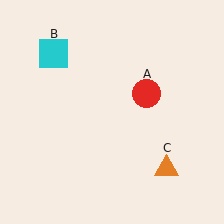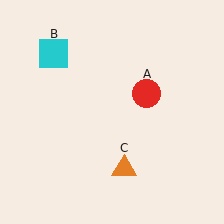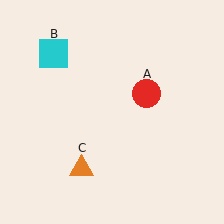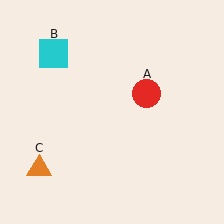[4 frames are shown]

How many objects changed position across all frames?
1 object changed position: orange triangle (object C).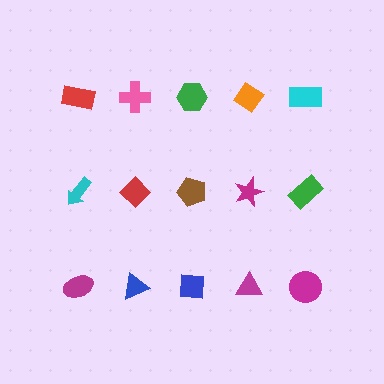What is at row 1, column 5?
A cyan rectangle.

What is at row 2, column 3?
A brown pentagon.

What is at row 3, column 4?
A magenta triangle.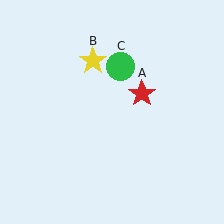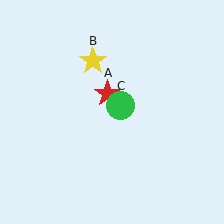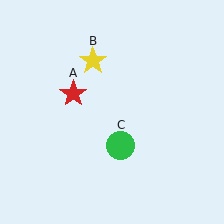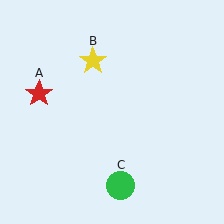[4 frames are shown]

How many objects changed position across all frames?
2 objects changed position: red star (object A), green circle (object C).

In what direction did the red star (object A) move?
The red star (object A) moved left.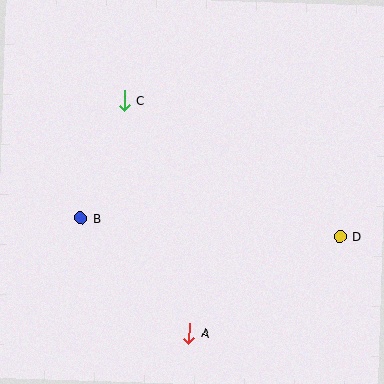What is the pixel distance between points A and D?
The distance between A and D is 179 pixels.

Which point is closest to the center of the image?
Point B at (81, 218) is closest to the center.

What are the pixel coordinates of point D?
Point D is at (340, 236).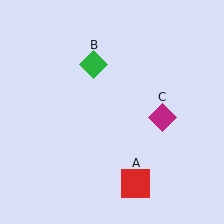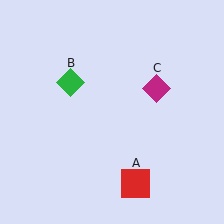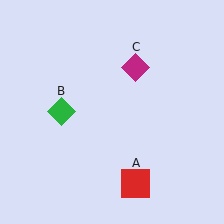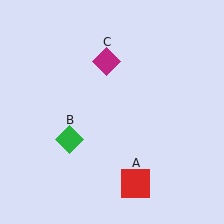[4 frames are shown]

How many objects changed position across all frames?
2 objects changed position: green diamond (object B), magenta diamond (object C).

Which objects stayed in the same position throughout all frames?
Red square (object A) remained stationary.